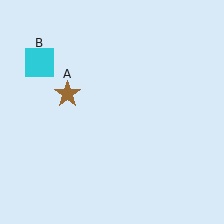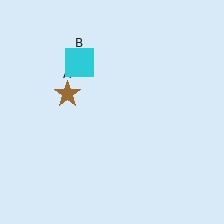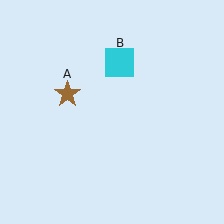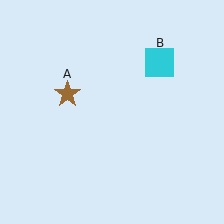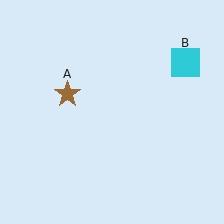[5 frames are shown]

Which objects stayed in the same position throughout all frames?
Brown star (object A) remained stationary.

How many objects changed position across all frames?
1 object changed position: cyan square (object B).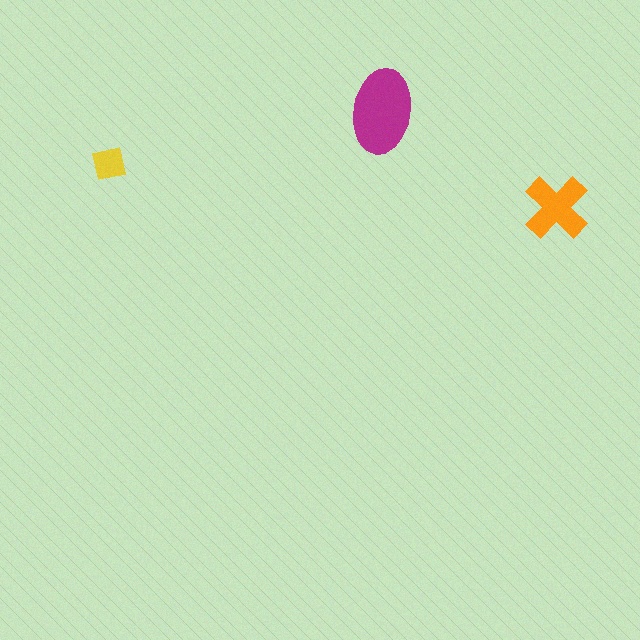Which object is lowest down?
The orange cross is bottommost.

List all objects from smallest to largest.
The yellow square, the orange cross, the magenta ellipse.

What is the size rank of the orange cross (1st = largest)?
2nd.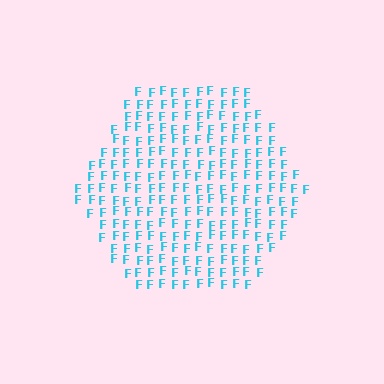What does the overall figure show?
The overall figure shows a hexagon.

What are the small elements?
The small elements are letter F's.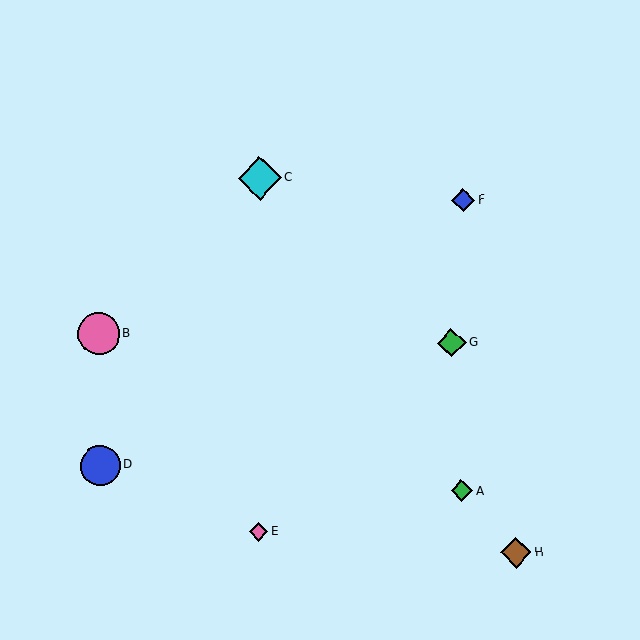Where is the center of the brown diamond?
The center of the brown diamond is at (516, 553).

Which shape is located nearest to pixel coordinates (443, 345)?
The green diamond (labeled G) at (452, 343) is nearest to that location.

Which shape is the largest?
The cyan diamond (labeled C) is the largest.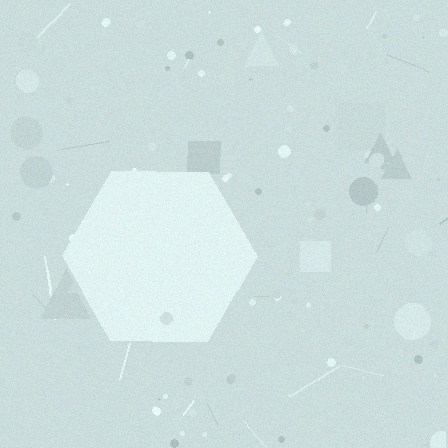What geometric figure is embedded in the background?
A hexagon is embedded in the background.